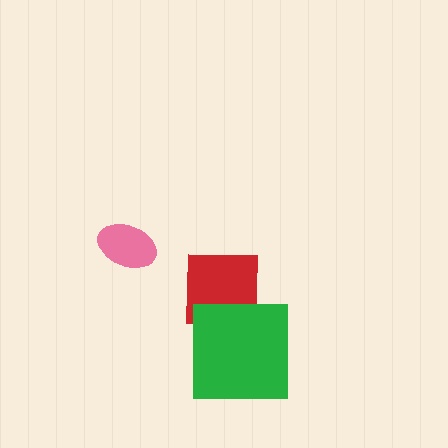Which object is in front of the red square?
The green square is in front of the red square.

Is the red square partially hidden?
Yes, it is partially covered by another shape.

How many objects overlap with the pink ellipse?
0 objects overlap with the pink ellipse.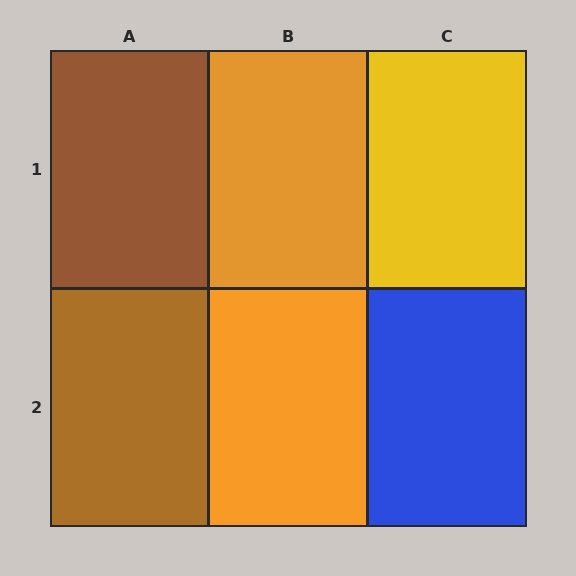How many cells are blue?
1 cell is blue.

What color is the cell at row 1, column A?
Brown.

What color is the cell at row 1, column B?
Orange.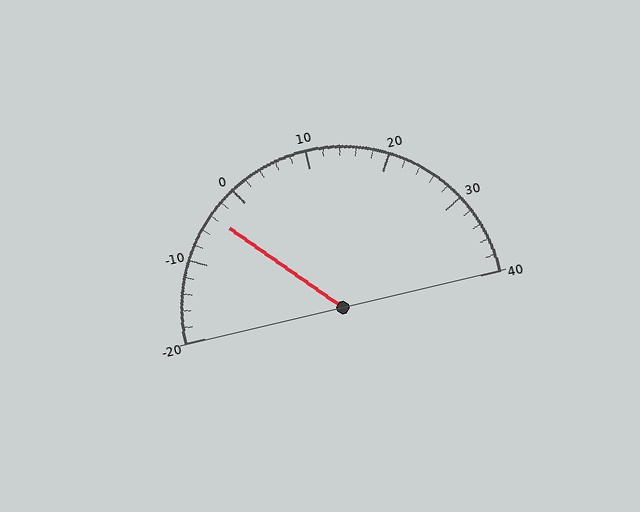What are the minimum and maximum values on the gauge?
The gauge ranges from -20 to 40.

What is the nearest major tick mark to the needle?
The nearest major tick mark is 0.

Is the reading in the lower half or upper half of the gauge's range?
The reading is in the lower half of the range (-20 to 40).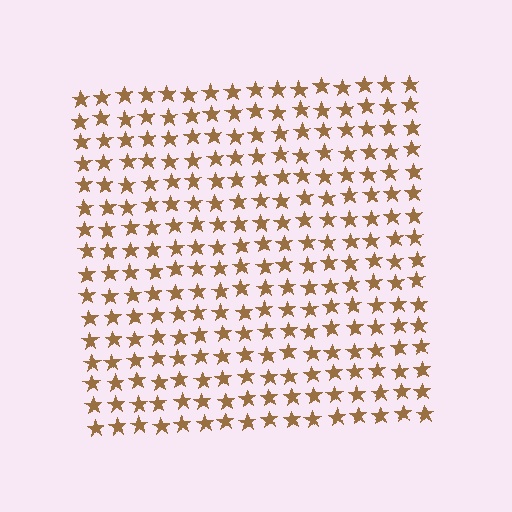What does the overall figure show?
The overall figure shows a square.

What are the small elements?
The small elements are stars.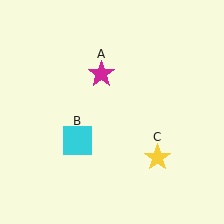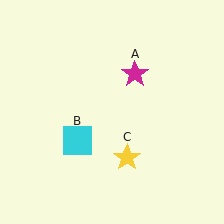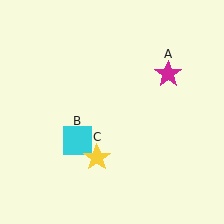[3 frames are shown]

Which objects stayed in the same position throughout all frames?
Cyan square (object B) remained stationary.